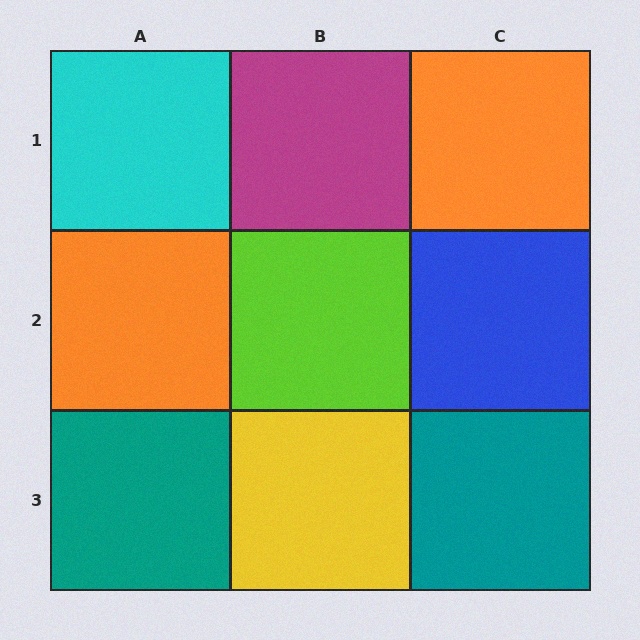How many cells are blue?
1 cell is blue.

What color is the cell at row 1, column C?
Orange.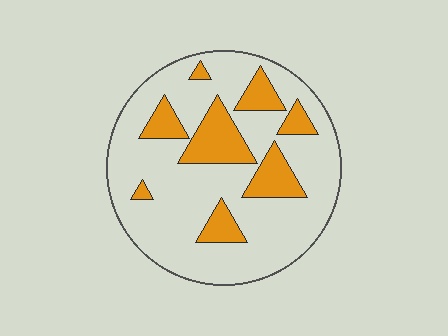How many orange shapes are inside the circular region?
8.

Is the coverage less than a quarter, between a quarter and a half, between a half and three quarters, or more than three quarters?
Less than a quarter.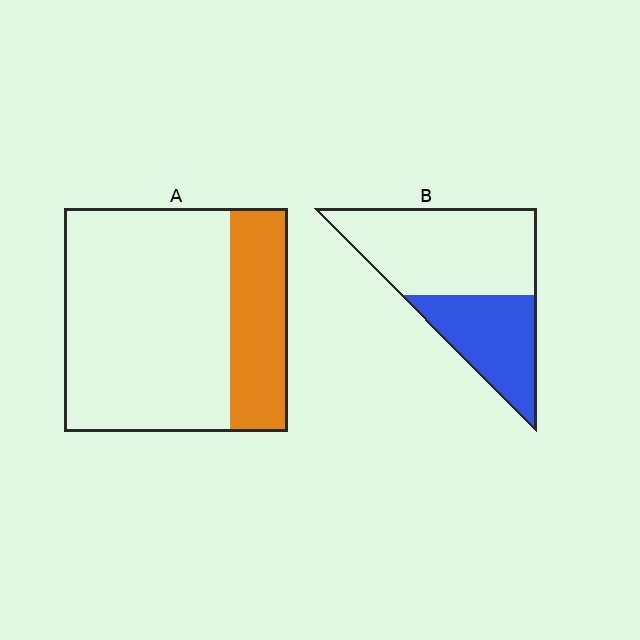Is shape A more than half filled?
No.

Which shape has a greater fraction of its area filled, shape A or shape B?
Shape B.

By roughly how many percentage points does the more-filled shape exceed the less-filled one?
By roughly 10 percentage points (B over A).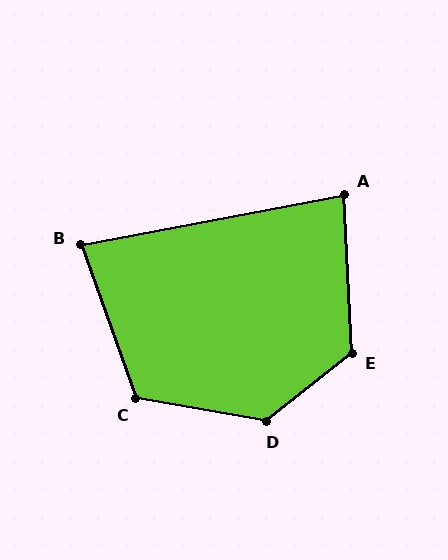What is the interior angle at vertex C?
Approximately 120 degrees (obtuse).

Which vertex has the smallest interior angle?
B, at approximately 81 degrees.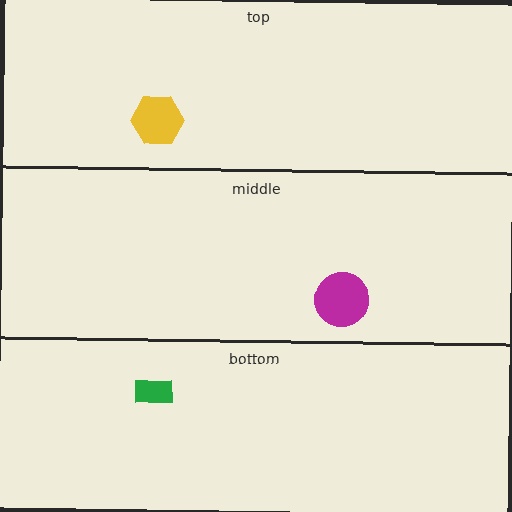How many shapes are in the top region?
1.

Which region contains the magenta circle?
The middle region.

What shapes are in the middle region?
The magenta circle.